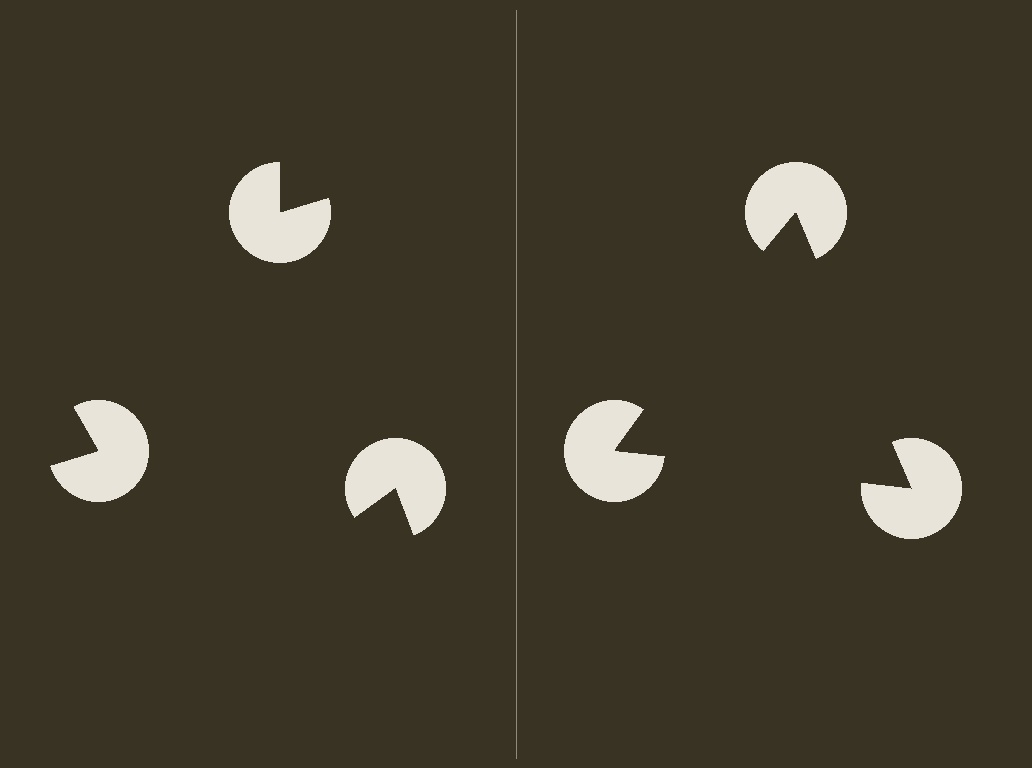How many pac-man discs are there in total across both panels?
6 — 3 on each side.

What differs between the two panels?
The pac-man discs are positioned identically on both sides; only the wedge orientations differ. On the right they align to a triangle; on the left they are misaligned.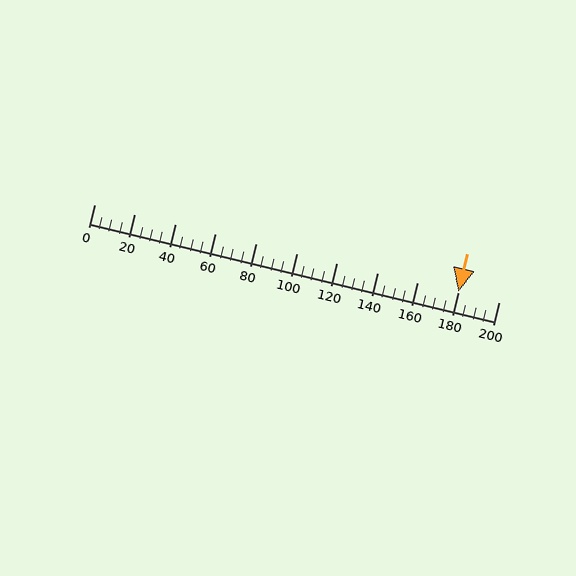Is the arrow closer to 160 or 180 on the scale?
The arrow is closer to 180.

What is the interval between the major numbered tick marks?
The major tick marks are spaced 20 units apart.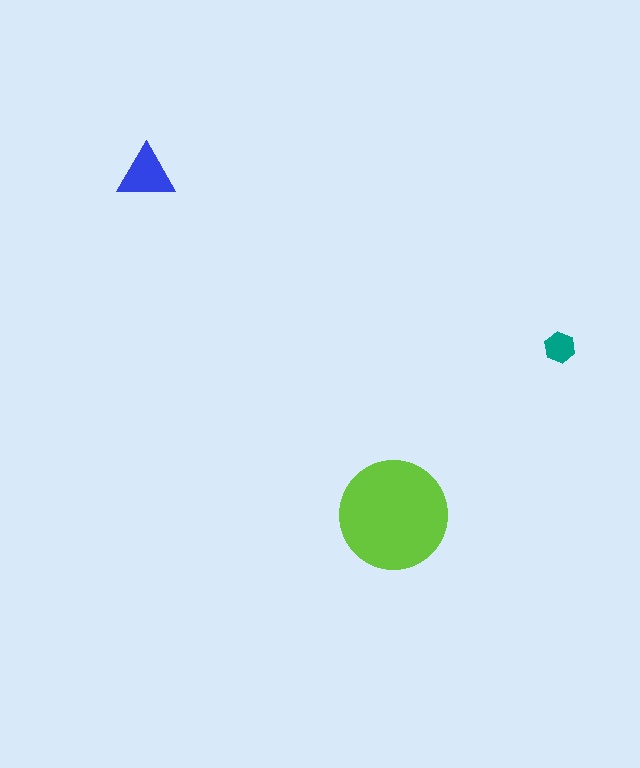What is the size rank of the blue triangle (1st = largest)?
2nd.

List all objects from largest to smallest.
The lime circle, the blue triangle, the teal hexagon.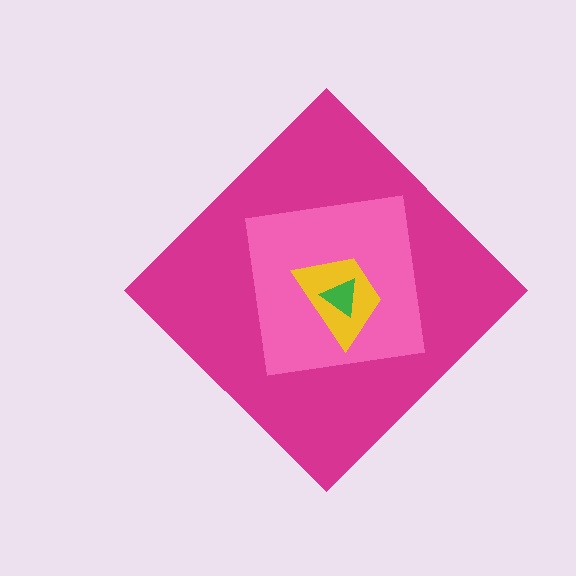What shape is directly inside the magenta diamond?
The pink square.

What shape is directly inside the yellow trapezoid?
The green triangle.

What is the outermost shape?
The magenta diamond.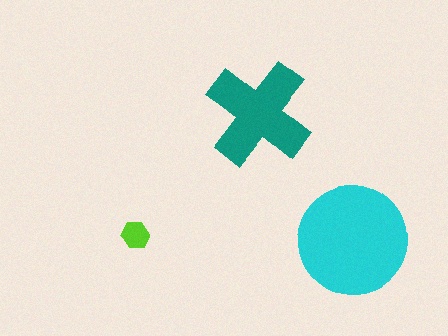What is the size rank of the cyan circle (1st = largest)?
1st.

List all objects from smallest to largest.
The lime hexagon, the teal cross, the cyan circle.